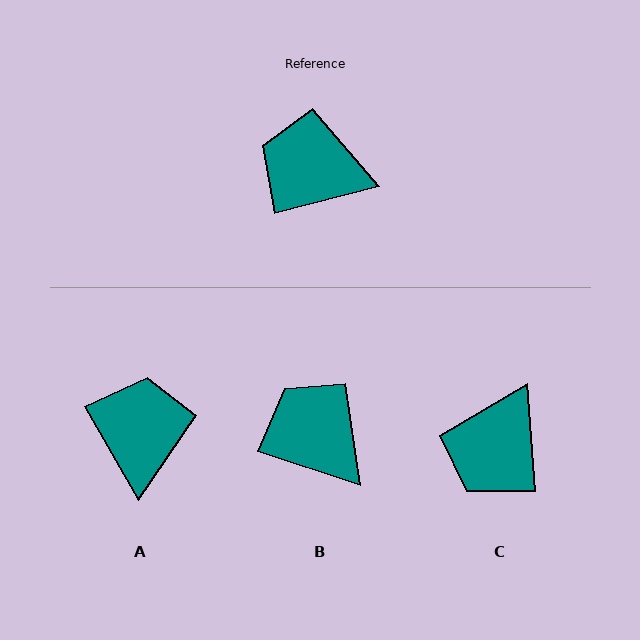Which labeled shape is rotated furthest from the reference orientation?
C, about 80 degrees away.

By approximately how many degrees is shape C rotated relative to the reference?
Approximately 80 degrees counter-clockwise.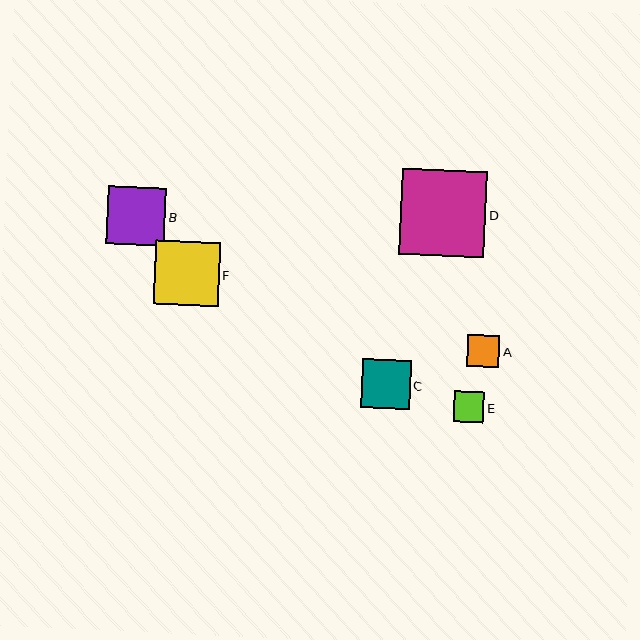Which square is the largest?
Square D is the largest with a size of approximately 86 pixels.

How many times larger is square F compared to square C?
Square F is approximately 1.3 times the size of square C.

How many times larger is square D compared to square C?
Square D is approximately 1.7 times the size of square C.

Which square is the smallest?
Square E is the smallest with a size of approximately 31 pixels.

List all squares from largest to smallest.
From largest to smallest: D, F, B, C, A, E.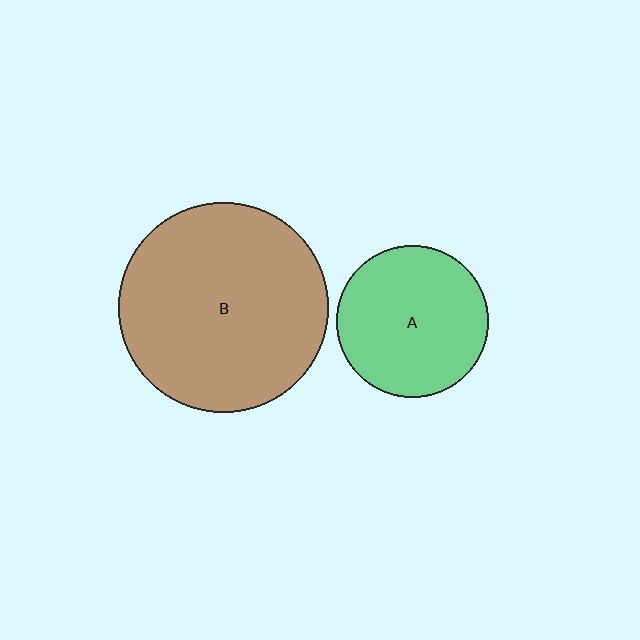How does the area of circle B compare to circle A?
Approximately 1.9 times.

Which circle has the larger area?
Circle B (brown).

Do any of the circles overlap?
No, none of the circles overlap.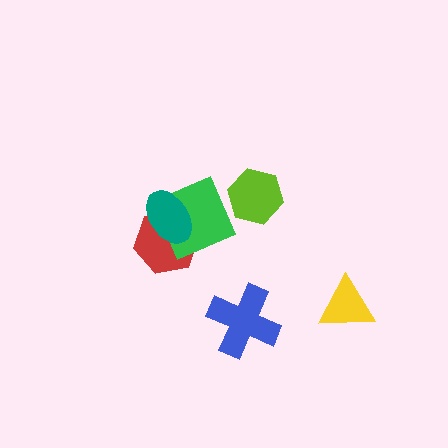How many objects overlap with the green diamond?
3 objects overlap with the green diamond.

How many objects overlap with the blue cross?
0 objects overlap with the blue cross.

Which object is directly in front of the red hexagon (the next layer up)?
The green diamond is directly in front of the red hexagon.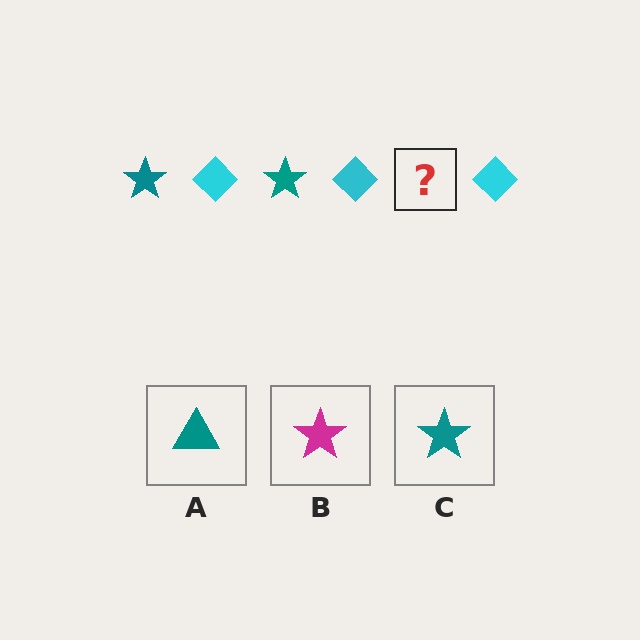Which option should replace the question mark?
Option C.